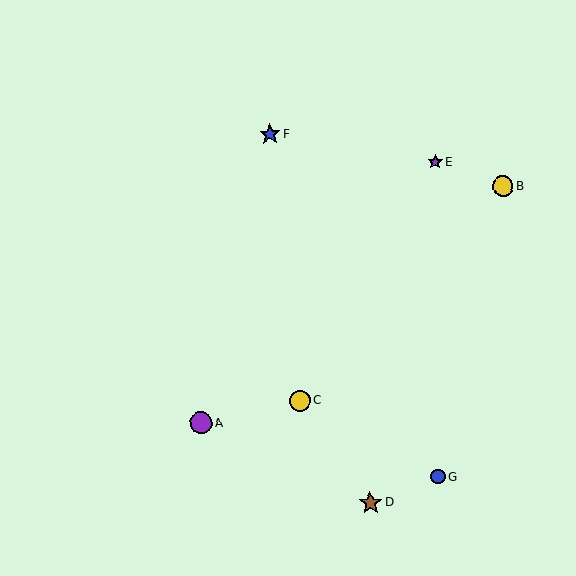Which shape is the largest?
The brown star (labeled D) is the largest.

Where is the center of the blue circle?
The center of the blue circle is at (438, 477).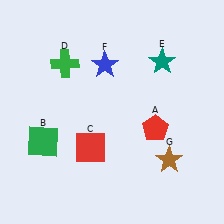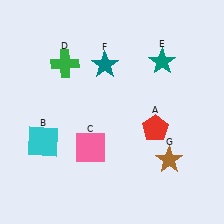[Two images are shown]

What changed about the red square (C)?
In Image 1, C is red. In Image 2, it changed to pink.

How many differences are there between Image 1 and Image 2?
There are 3 differences between the two images.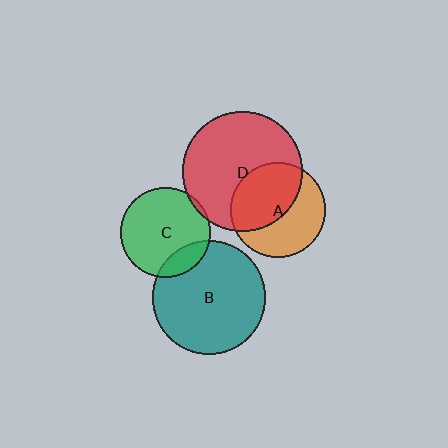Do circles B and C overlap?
Yes.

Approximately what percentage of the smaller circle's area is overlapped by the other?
Approximately 15%.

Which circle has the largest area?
Circle D (red).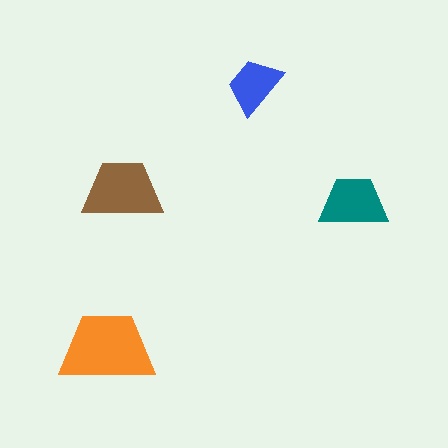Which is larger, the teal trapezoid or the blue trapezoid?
The teal one.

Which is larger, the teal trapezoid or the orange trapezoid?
The orange one.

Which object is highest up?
The blue trapezoid is topmost.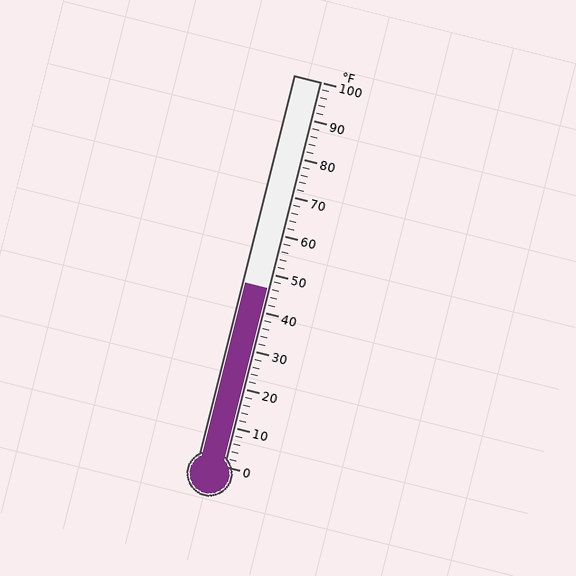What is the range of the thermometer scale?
The thermometer scale ranges from 0°F to 100°F.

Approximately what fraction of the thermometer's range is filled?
The thermometer is filled to approximately 45% of its range.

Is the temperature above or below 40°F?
The temperature is above 40°F.